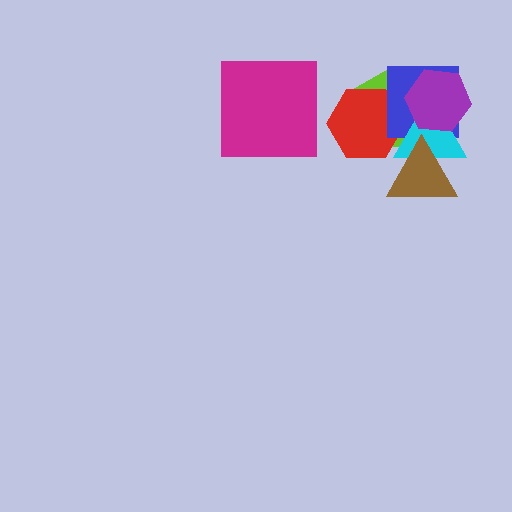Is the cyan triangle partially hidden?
Yes, it is partially covered by another shape.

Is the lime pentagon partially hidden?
Yes, it is partially covered by another shape.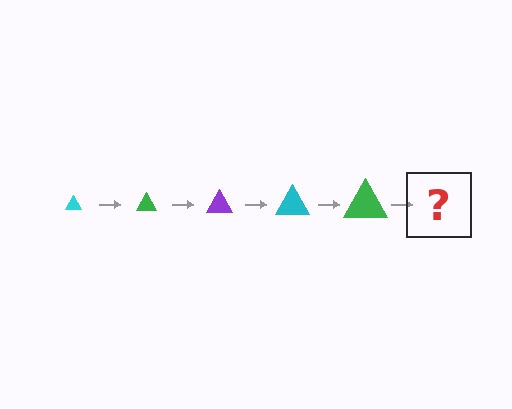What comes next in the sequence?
The next element should be a purple triangle, larger than the previous one.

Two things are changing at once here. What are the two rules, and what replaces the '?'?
The two rules are that the triangle grows larger each step and the color cycles through cyan, green, and purple. The '?' should be a purple triangle, larger than the previous one.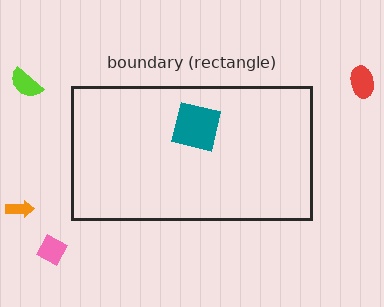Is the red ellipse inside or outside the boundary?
Outside.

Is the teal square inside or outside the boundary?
Inside.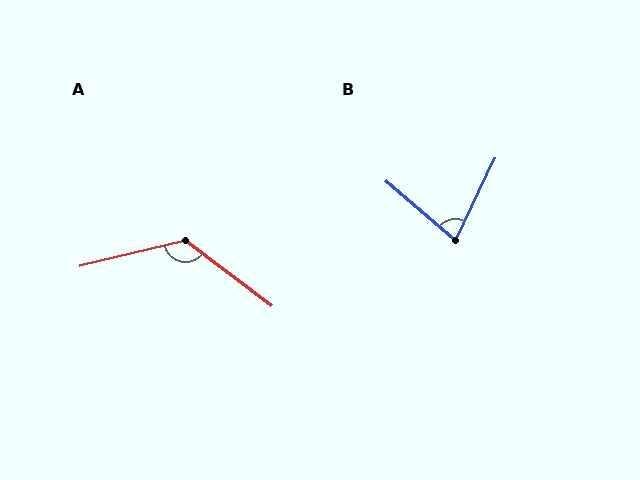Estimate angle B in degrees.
Approximately 75 degrees.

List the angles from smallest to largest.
B (75°), A (129°).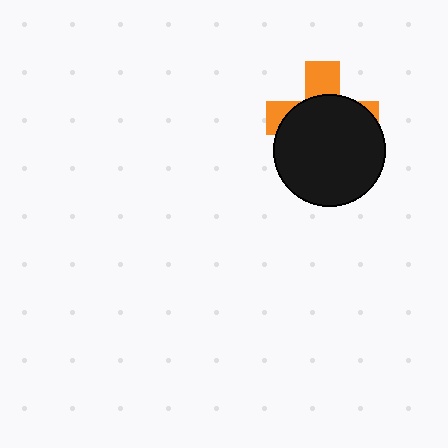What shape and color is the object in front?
The object in front is a black circle.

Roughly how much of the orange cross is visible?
A small part of it is visible (roughly 30%).